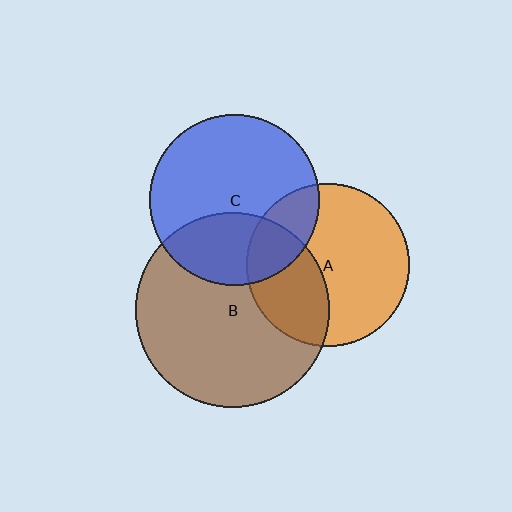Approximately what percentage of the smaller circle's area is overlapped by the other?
Approximately 20%.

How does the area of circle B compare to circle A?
Approximately 1.4 times.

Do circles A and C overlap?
Yes.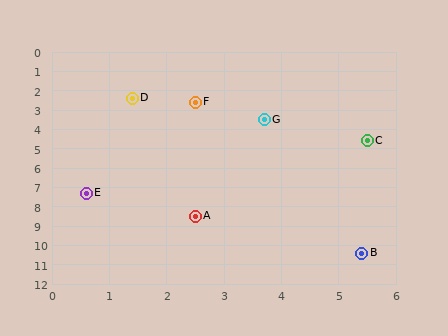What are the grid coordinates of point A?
Point A is at approximately (2.5, 8.5).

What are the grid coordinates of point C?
Point C is at approximately (5.5, 4.6).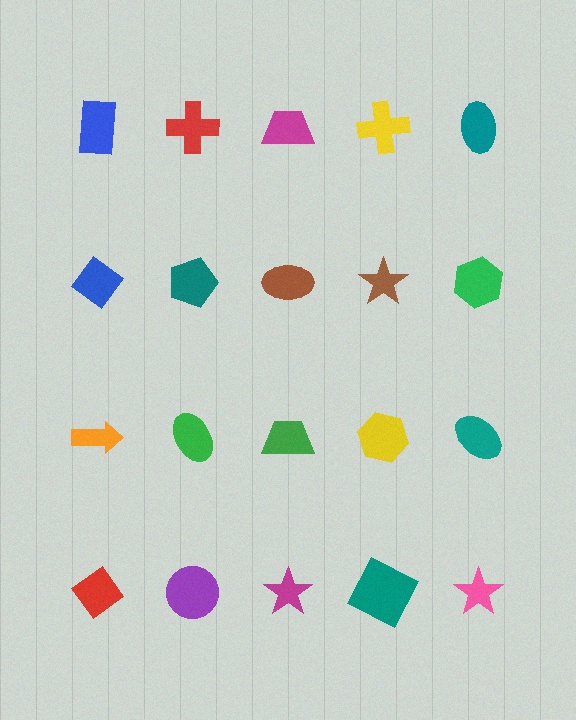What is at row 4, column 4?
A teal square.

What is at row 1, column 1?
A blue rectangle.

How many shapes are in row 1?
5 shapes.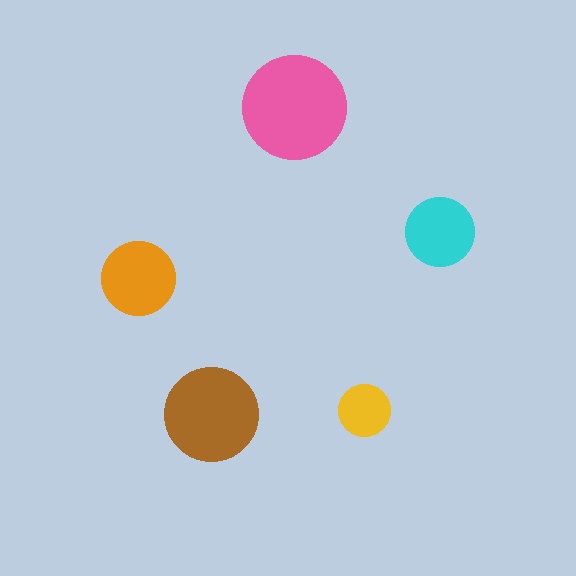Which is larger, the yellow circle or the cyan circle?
The cyan one.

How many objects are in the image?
There are 5 objects in the image.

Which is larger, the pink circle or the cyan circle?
The pink one.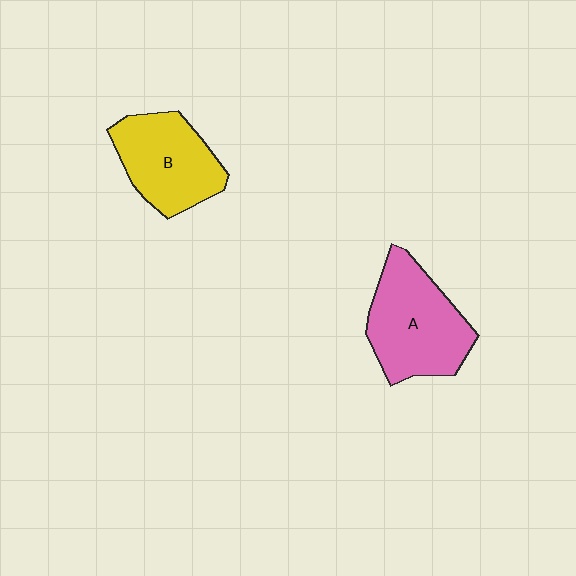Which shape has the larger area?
Shape A (pink).